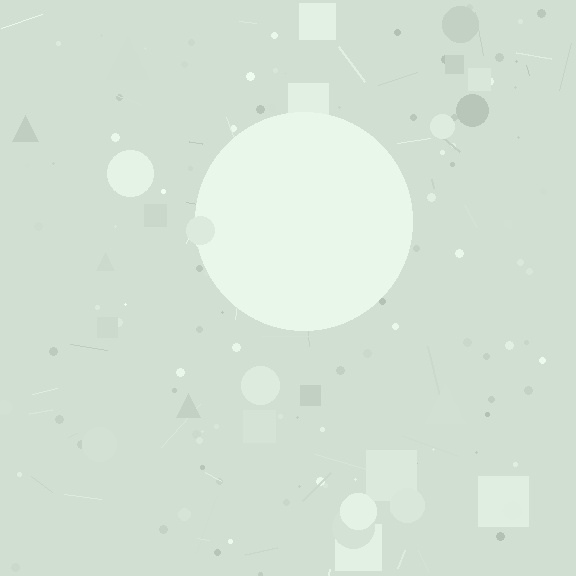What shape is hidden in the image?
A circle is hidden in the image.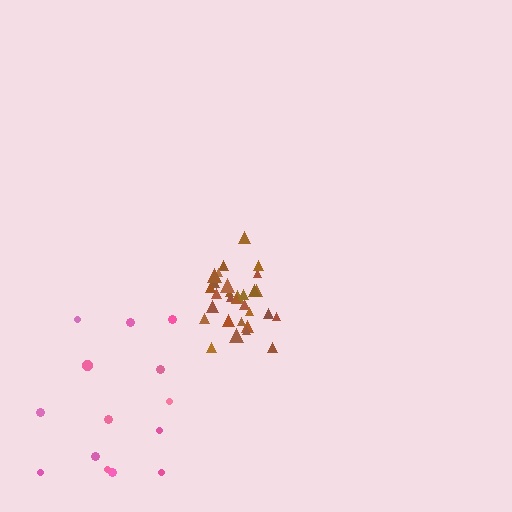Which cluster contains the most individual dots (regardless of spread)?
Brown (30).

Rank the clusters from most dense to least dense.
brown, pink.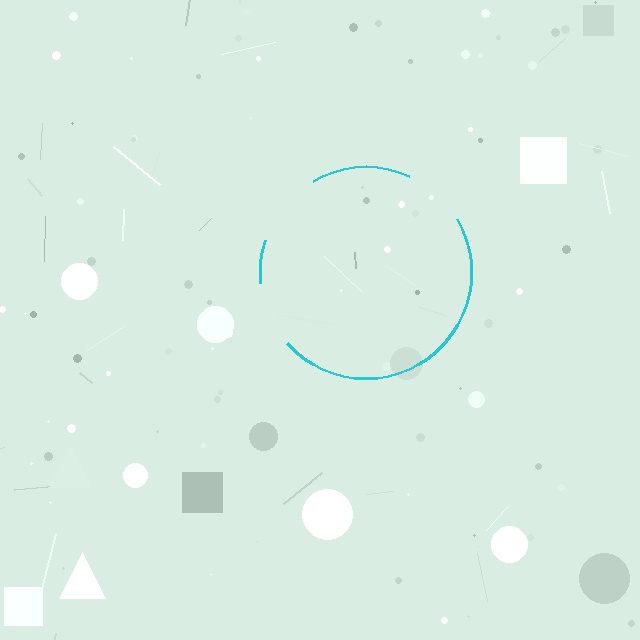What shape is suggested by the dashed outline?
The dashed outline suggests a circle.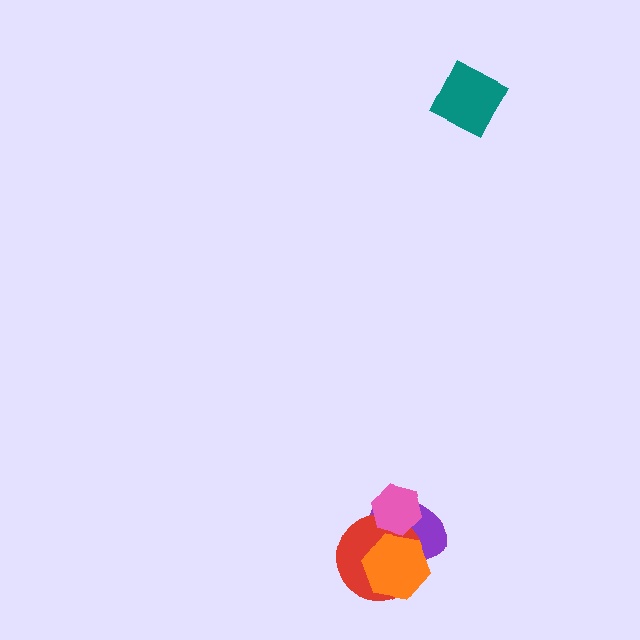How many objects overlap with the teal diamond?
0 objects overlap with the teal diamond.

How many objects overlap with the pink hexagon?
2 objects overlap with the pink hexagon.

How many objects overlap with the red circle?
3 objects overlap with the red circle.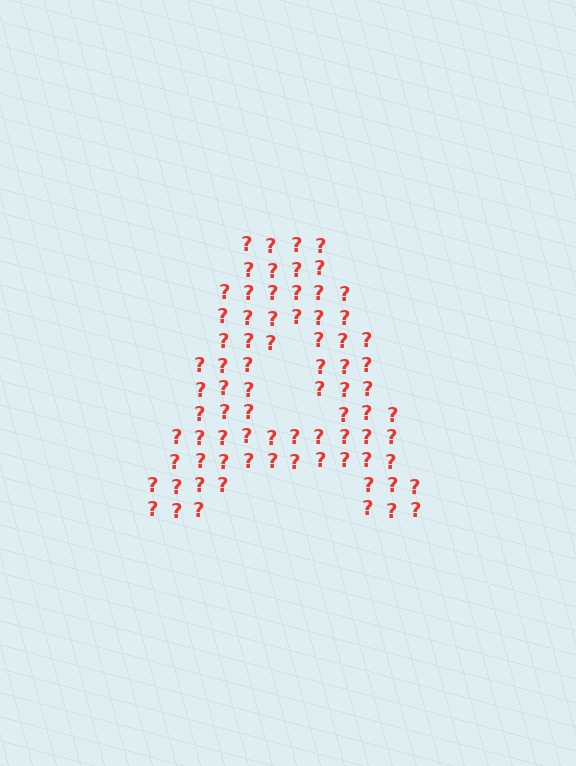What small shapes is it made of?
It is made of small question marks.